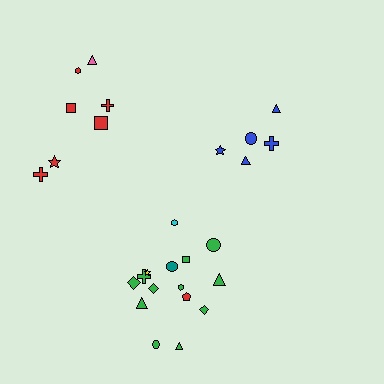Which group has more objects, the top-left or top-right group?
The top-left group.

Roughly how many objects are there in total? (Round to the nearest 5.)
Roughly 25 objects in total.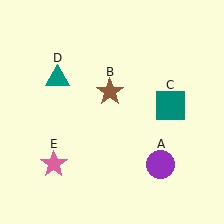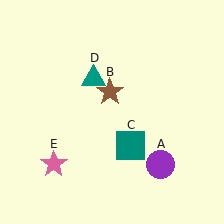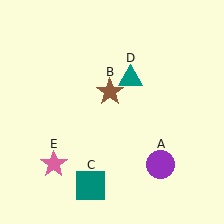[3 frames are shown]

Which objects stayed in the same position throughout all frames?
Purple circle (object A) and brown star (object B) and pink star (object E) remained stationary.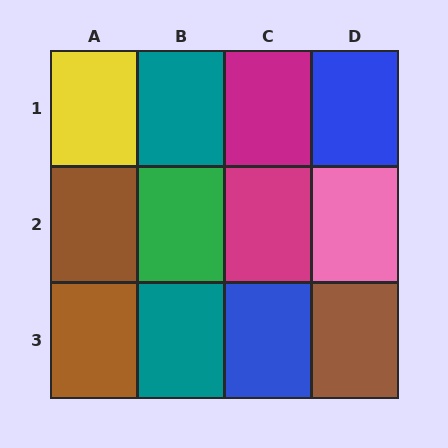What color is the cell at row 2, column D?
Pink.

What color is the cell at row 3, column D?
Brown.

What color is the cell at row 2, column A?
Brown.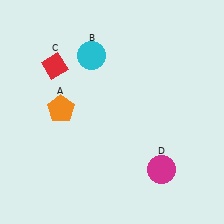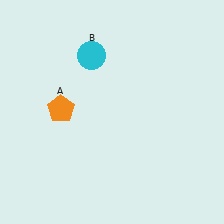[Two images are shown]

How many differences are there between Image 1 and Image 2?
There are 2 differences between the two images.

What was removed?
The magenta circle (D), the red diamond (C) were removed in Image 2.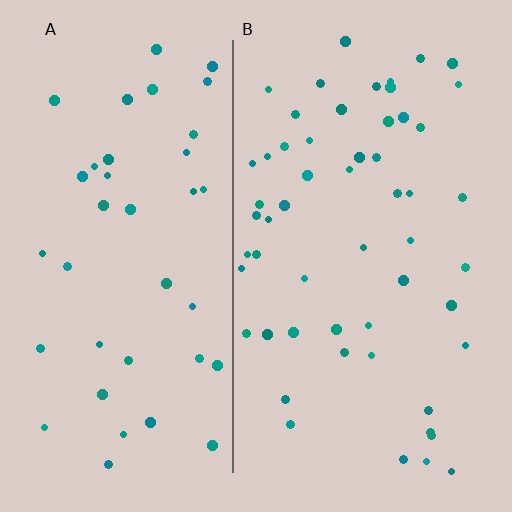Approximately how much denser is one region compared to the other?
Approximately 1.4× — region B over region A.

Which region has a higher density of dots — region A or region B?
B (the right).